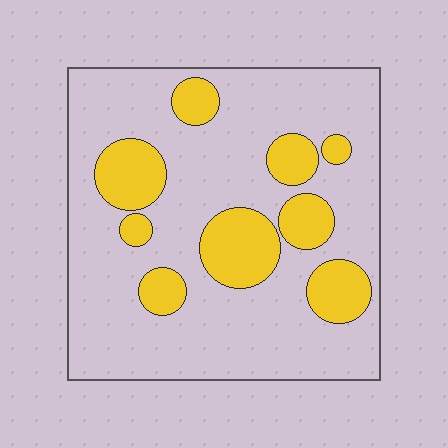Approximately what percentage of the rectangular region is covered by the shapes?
Approximately 25%.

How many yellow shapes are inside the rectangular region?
9.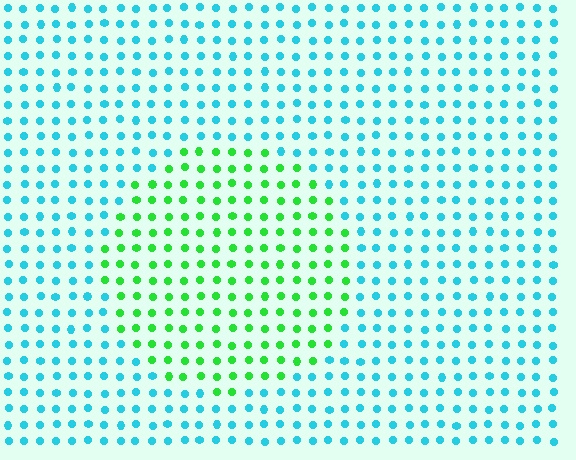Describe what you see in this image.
The image is filled with small cyan elements in a uniform arrangement. A circle-shaped region is visible where the elements are tinted to a slightly different hue, forming a subtle color boundary.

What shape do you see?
I see a circle.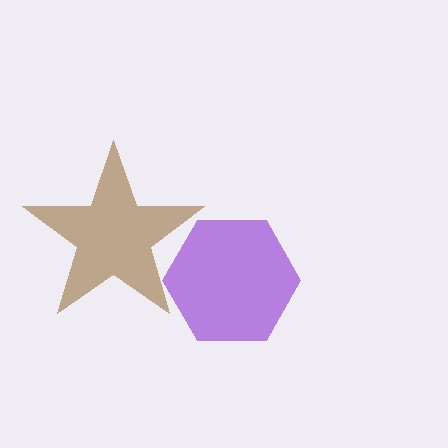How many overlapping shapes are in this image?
There are 2 overlapping shapes in the image.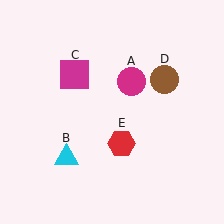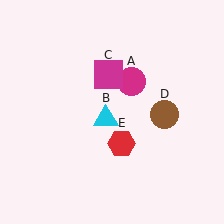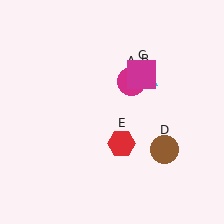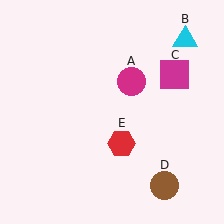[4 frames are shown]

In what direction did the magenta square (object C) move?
The magenta square (object C) moved right.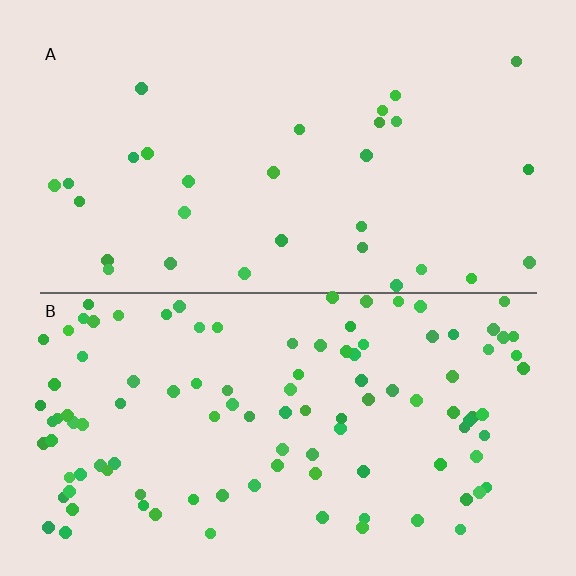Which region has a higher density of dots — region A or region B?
B (the bottom).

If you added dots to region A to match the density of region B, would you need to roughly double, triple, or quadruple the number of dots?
Approximately quadruple.